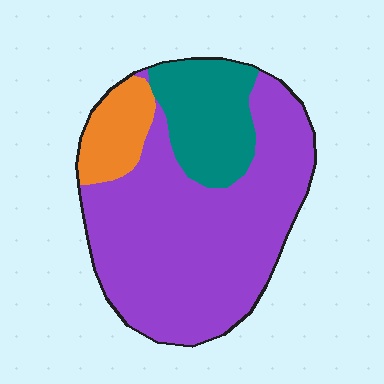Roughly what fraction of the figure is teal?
Teal covers 20% of the figure.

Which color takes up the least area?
Orange, at roughly 10%.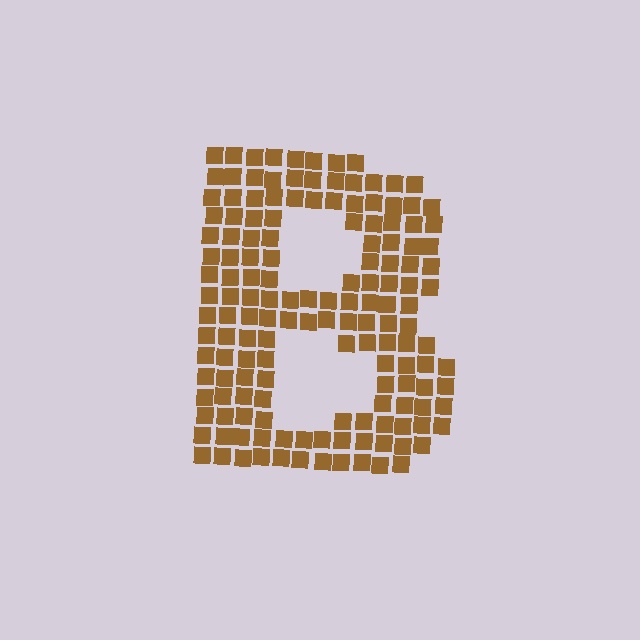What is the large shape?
The large shape is the letter B.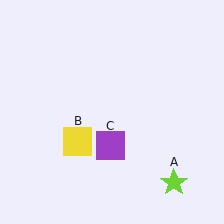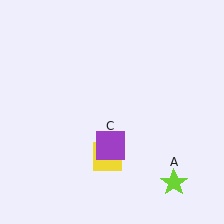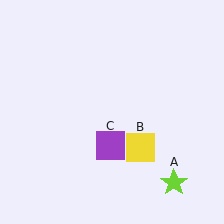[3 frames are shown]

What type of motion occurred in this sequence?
The yellow square (object B) rotated counterclockwise around the center of the scene.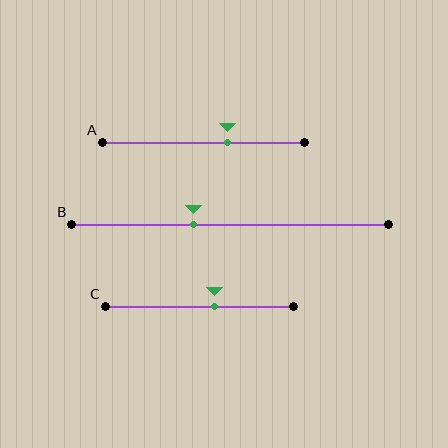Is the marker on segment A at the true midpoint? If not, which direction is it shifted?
No, the marker on segment A is shifted to the right by about 12% of the segment length.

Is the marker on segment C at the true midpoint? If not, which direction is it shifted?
No, the marker on segment C is shifted to the right by about 8% of the segment length.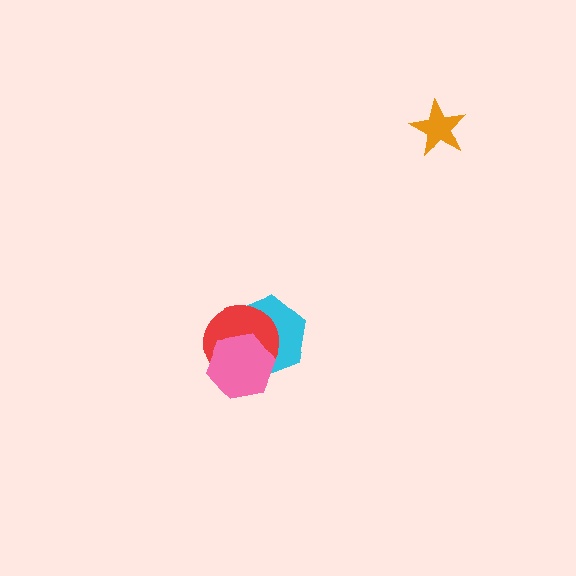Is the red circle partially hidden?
Yes, it is partially covered by another shape.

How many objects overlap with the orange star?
0 objects overlap with the orange star.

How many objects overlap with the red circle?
2 objects overlap with the red circle.